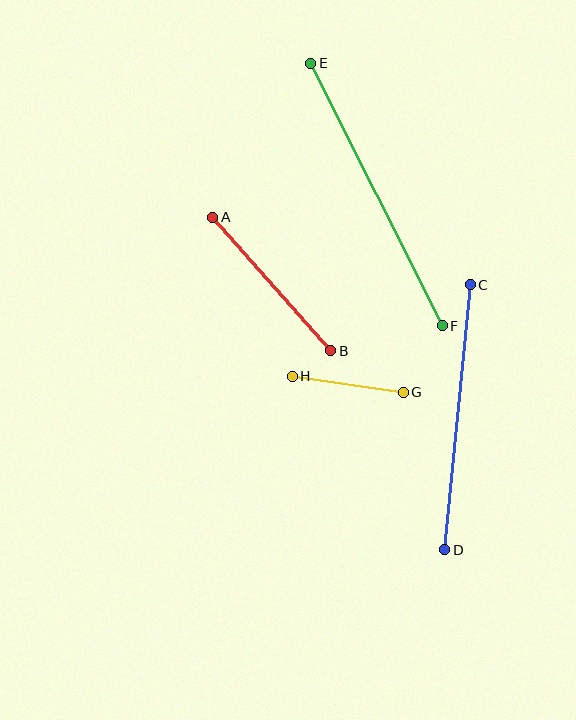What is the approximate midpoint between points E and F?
The midpoint is at approximately (376, 195) pixels.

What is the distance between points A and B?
The distance is approximately 178 pixels.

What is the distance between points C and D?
The distance is approximately 266 pixels.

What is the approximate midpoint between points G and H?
The midpoint is at approximately (348, 384) pixels.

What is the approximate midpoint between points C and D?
The midpoint is at approximately (458, 417) pixels.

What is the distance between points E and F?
The distance is approximately 293 pixels.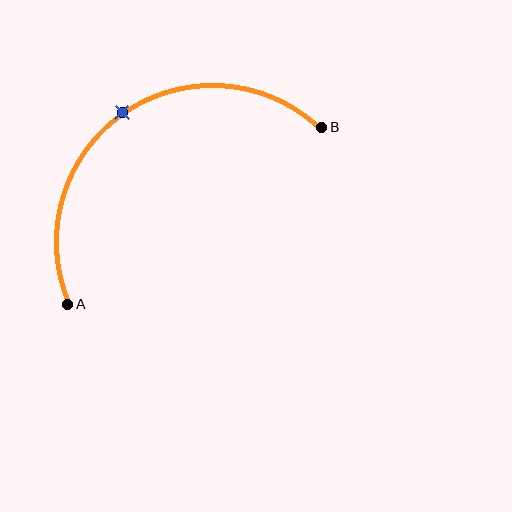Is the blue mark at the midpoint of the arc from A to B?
Yes. The blue mark lies on the arc at equal arc-length from both A and B — it is the arc midpoint.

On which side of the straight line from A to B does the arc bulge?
The arc bulges above and to the left of the straight line connecting A and B.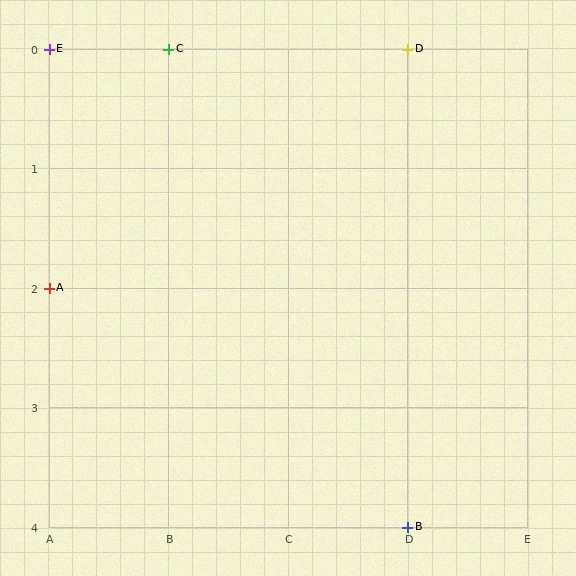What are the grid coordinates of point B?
Point B is at grid coordinates (D, 4).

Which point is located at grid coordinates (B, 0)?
Point C is at (B, 0).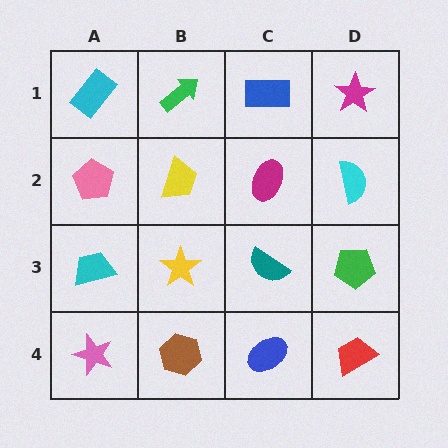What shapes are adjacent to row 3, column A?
A pink pentagon (row 2, column A), a pink star (row 4, column A), a yellow star (row 3, column B).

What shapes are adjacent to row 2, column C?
A blue rectangle (row 1, column C), a teal semicircle (row 3, column C), a yellow trapezoid (row 2, column B), a cyan semicircle (row 2, column D).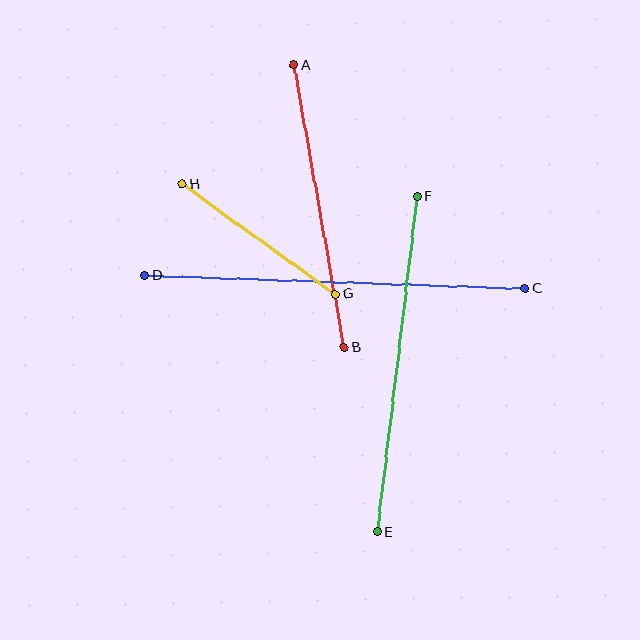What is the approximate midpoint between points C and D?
The midpoint is at approximately (335, 282) pixels.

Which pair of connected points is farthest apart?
Points C and D are farthest apart.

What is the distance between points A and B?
The distance is approximately 287 pixels.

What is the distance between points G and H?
The distance is approximately 188 pixels.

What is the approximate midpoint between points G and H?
The midpoint is at approximately (259, 239) pixels.